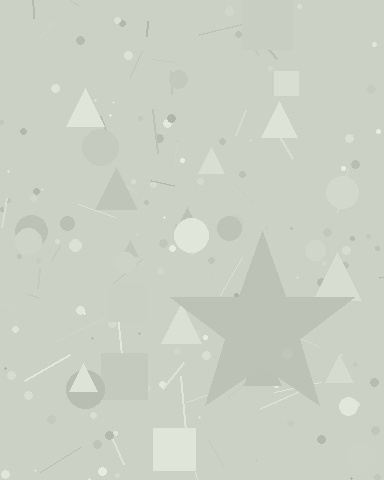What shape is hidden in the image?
A star is hidden in the image.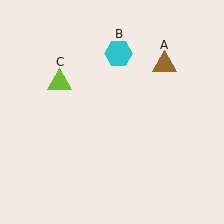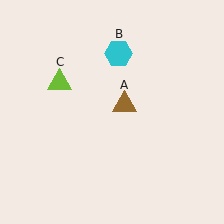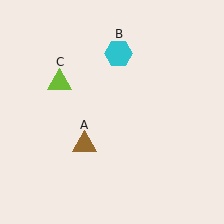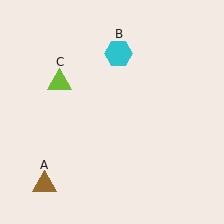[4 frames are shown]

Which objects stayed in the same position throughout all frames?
Cyan hexagon (object B) and lime triangle (object C) remained stationary.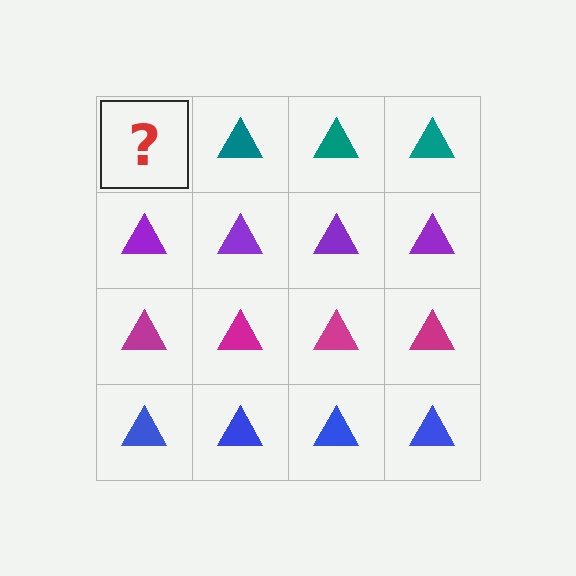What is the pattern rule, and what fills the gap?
The rule is that each row has a consistent color. The gap should be filled with a teal triangle.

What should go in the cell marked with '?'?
The missing cell should contain a teal triangle.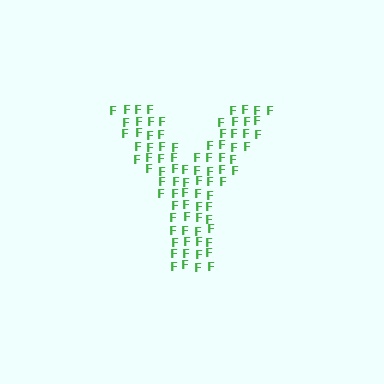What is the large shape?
The large shape is the letter Y.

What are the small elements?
The small elements are letter F's.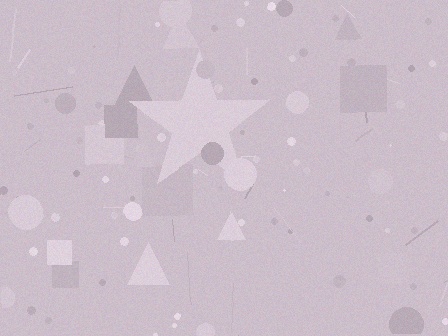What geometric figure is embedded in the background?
A star is embedded in the background.